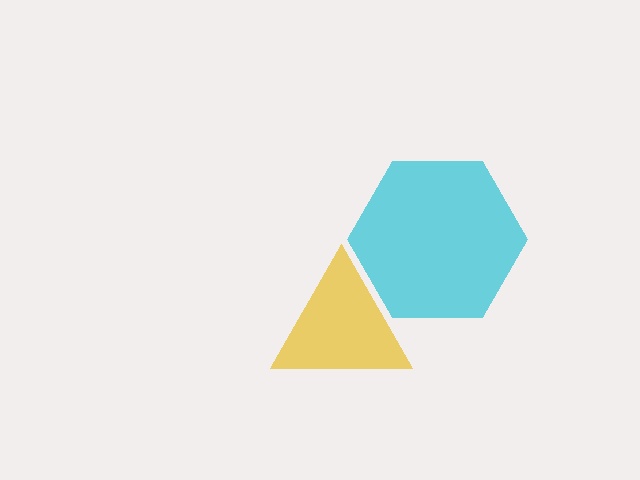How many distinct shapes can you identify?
There are 2 distinct shapes: a yellow triangle, a cyan hexagon.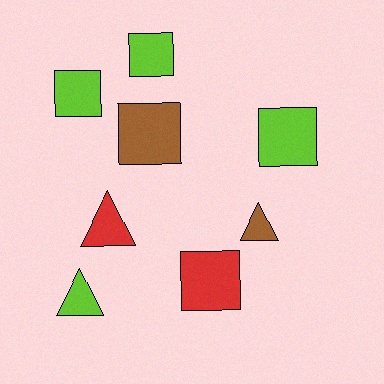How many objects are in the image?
There are 8 objects.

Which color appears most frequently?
Lime, with 4 objects.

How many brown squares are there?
There is 1 brown square.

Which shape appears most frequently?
Square, with 5 objects.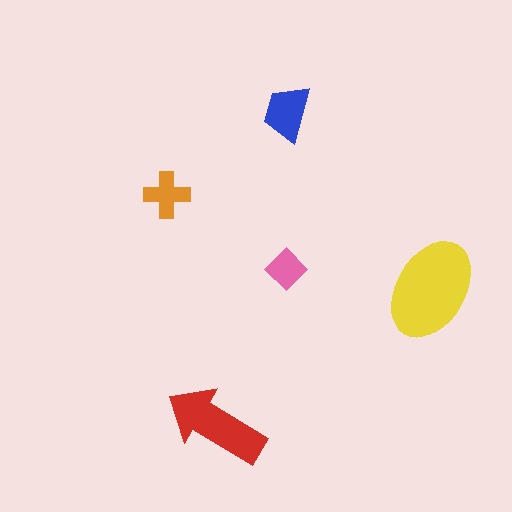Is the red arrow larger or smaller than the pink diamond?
Larger.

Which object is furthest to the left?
The orange cross is leftmost.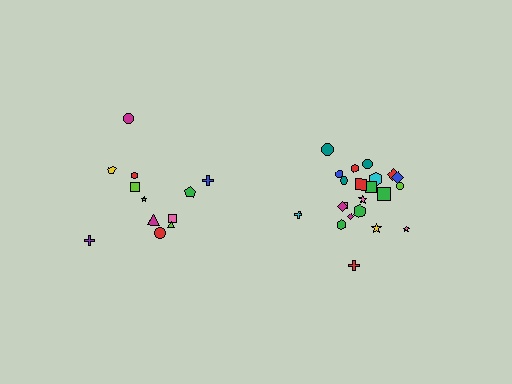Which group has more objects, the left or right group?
The right group.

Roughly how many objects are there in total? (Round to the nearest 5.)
Roughly 35 objects in total.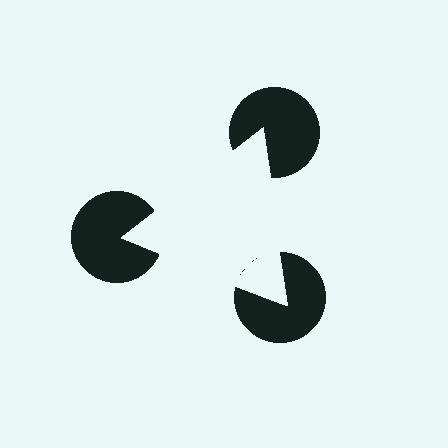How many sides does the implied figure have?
3 sides.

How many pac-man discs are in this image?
There are 3 — one at each vertex of the illusory triangle.